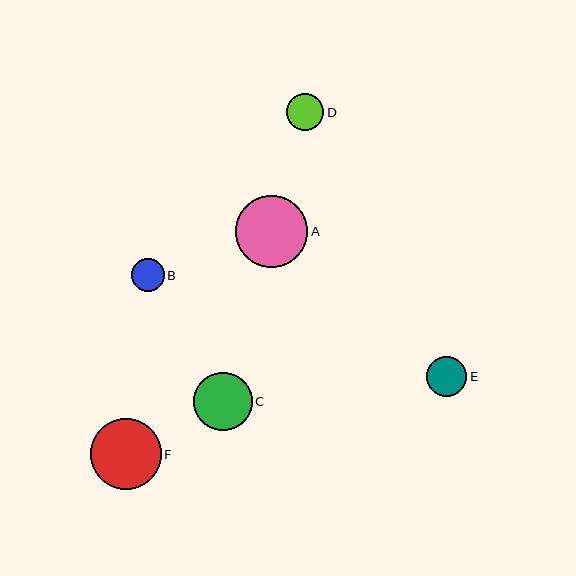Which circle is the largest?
Circle A is the largest with a size of approximately 72 pixels.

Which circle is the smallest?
Circle B is the smallest with a size of approximately 33 pixels.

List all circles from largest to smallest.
From largest to smallest: A, F, C, E, D, B.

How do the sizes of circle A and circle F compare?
Circle A and circle F are approximately the same size.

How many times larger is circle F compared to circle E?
Circle F is approximately 1.8 times the size of circle E.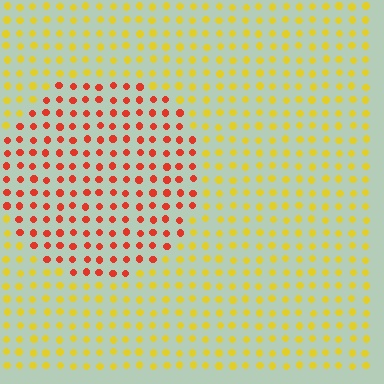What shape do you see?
I see a circle.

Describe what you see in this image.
The image is filled with small yellow elements in a uniform arrangement. A circle-shaped region is visible where the elements are tinted to a slightly different hue, forming a subtle color boundary.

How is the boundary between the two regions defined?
The boundary is defined purely by a slight shift in hue (about 49 degrees). Spacing, size, and orientation are identical on both sides.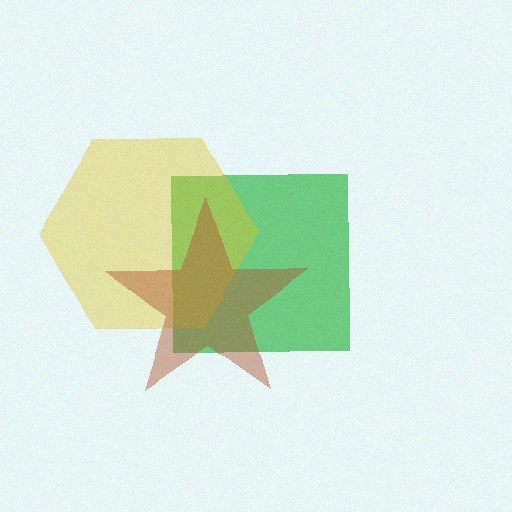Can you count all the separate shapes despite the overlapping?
Yes, there are 3 separate shapes.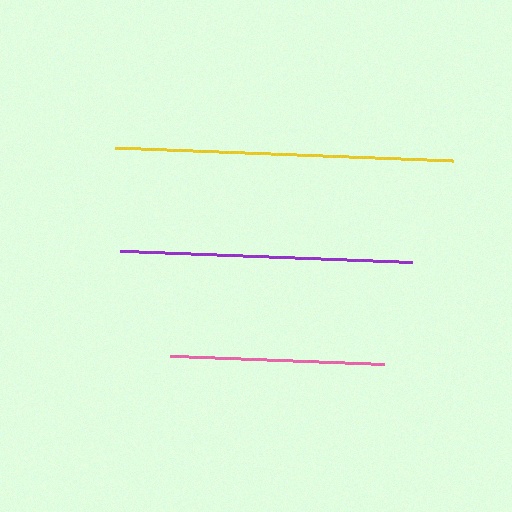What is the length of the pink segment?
The pink segment is approximately 214 pixels long.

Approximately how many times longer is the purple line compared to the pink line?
The purple line is approximately 1.4 times the length of the pink line.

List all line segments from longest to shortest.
From longest to shortest: yellow, purple, pink.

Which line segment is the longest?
The yellow line is the longest at approximately 338 pixels.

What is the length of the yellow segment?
The yellow segment is approximately 338 pixels long.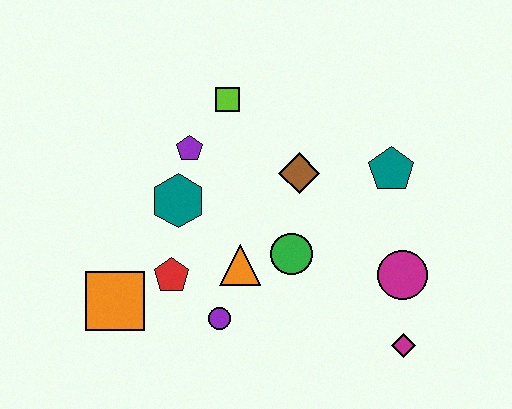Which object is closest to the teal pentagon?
The brown diamond is closest to the teal pentagon.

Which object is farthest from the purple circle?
The teal pentagon is farthest from the purple circle.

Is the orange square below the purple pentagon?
Yes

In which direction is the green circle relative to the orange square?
The green circle is to the right of the orange square.